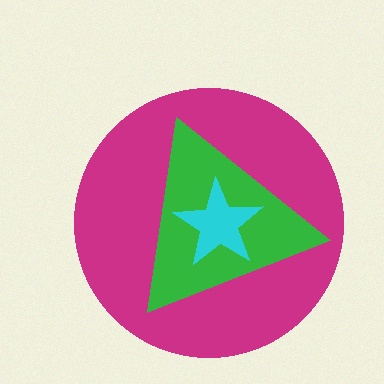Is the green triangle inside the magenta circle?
Yes.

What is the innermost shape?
The cyan star.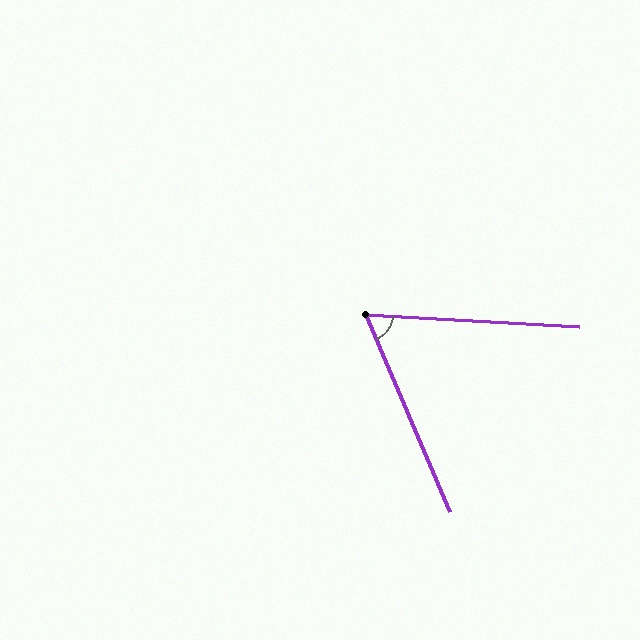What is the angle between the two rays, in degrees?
Approximately 64 degrees.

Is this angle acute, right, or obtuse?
It is acute.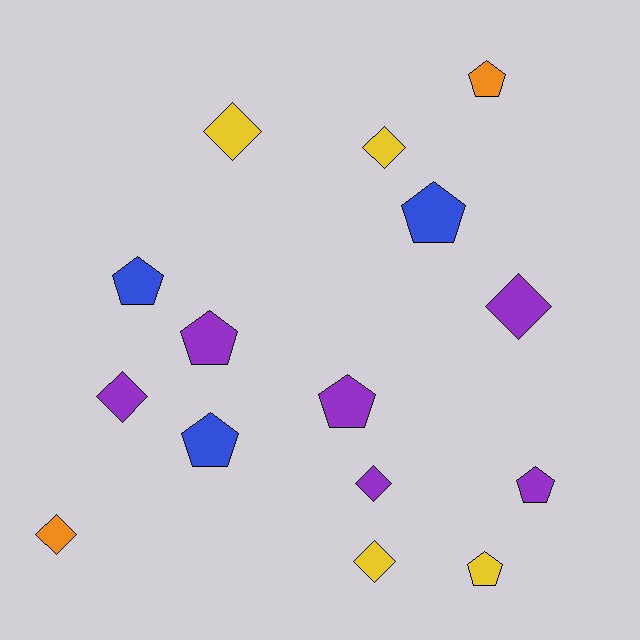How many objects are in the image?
There are 15 objects.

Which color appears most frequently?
Purple, with 6 objects.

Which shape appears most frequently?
Pentagon, with 8 objects.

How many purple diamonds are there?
There are 3 purple diamonds.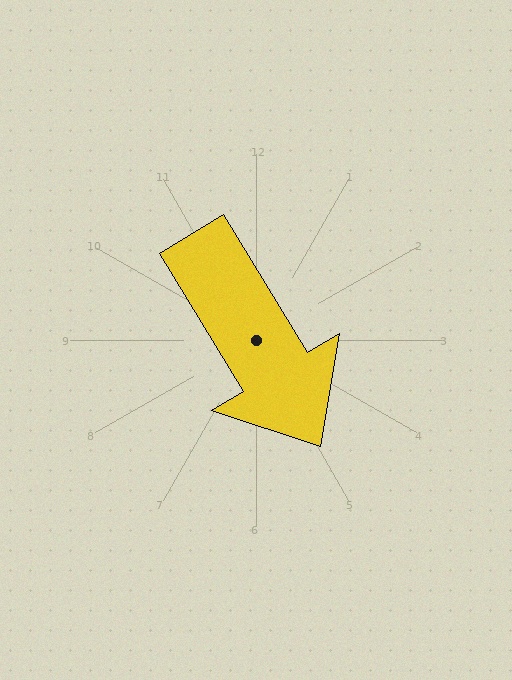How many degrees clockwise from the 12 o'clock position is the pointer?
Approximately 149 degrees.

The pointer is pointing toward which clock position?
Roughly 5 o'clock.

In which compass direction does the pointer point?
Southeast.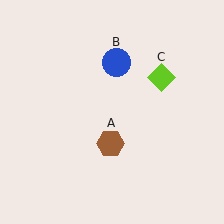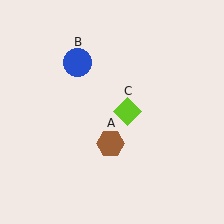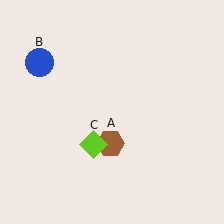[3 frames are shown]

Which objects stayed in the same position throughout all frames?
Brown hexagon (object A) remained stationary.